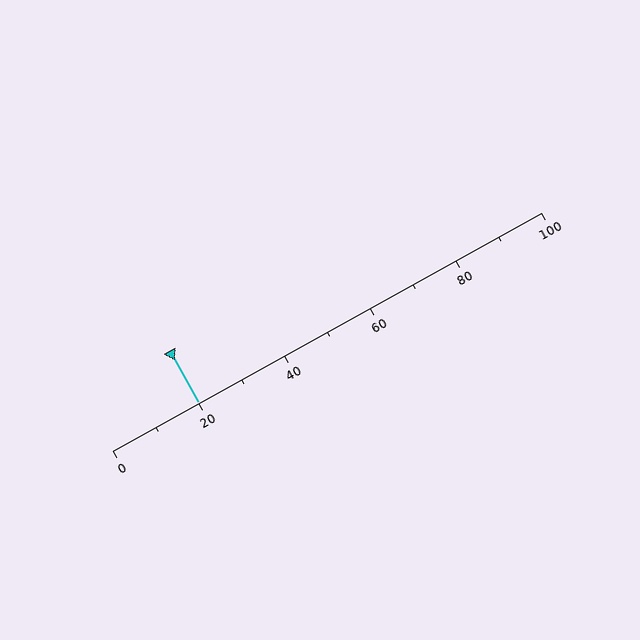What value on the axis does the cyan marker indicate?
The marker indicates approximately 20.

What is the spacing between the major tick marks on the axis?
The major ticks are spaced 20 apart.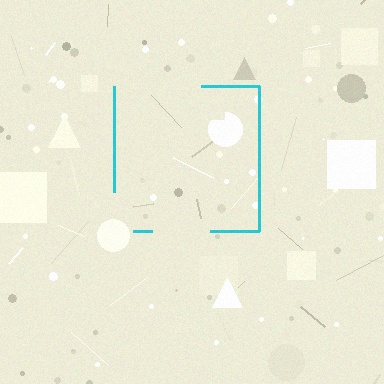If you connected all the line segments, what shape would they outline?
They would outline a square.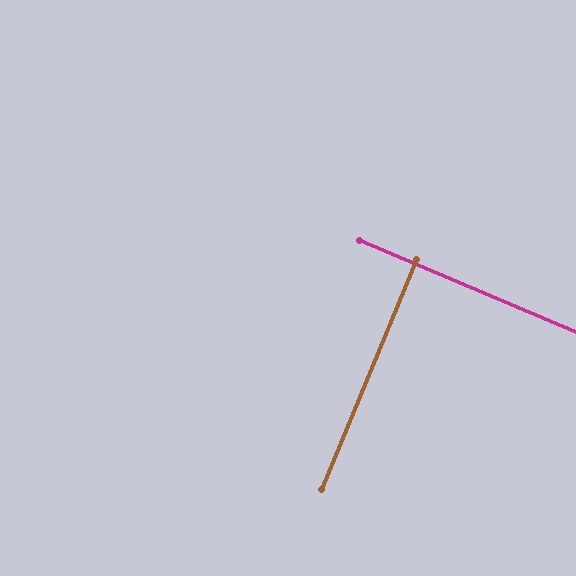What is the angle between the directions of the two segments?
Approximately 89 degrees.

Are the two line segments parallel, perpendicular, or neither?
Perpendicular — they meet at approximately 89°.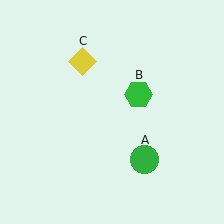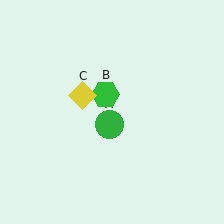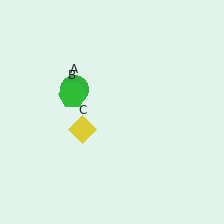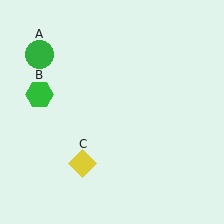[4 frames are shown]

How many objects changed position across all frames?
3 objects changed position: green circle (object A), green hexagon (object B), yellow diamond (object C).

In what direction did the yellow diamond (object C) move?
The yellow diamond (object C) moved down.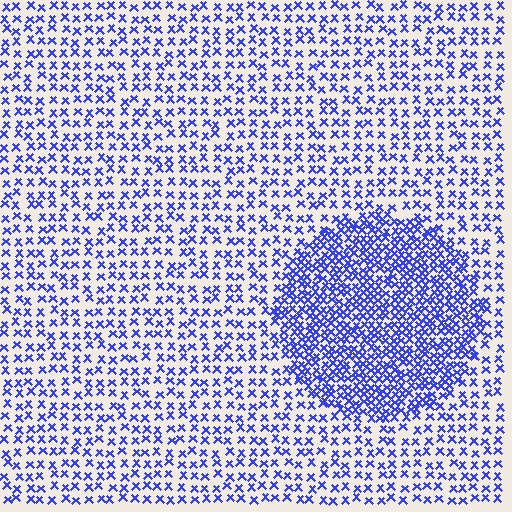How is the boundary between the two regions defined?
The boundary is defined by a change in element density (approximately 2.3x ratio). All elements are the same color, size, and shape.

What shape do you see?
I see a circle.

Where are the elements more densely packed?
The elements are more densely packed inside the circle boundary.